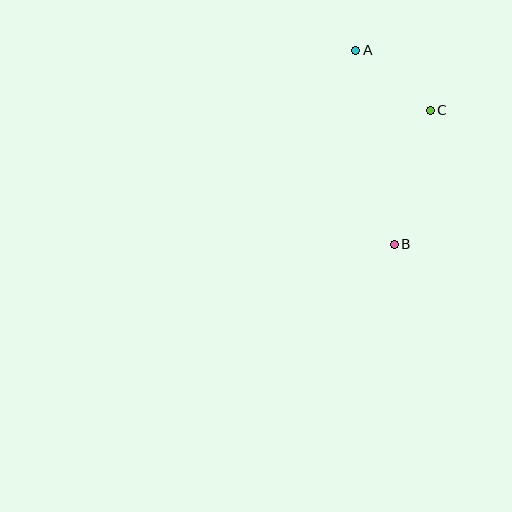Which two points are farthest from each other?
Points A and B are farthest from each other.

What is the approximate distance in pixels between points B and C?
The distance between B and C is approximately 139 pixels.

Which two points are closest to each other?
Points A and C are closest to each other.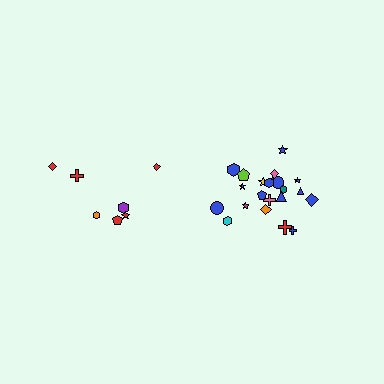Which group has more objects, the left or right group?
The right group.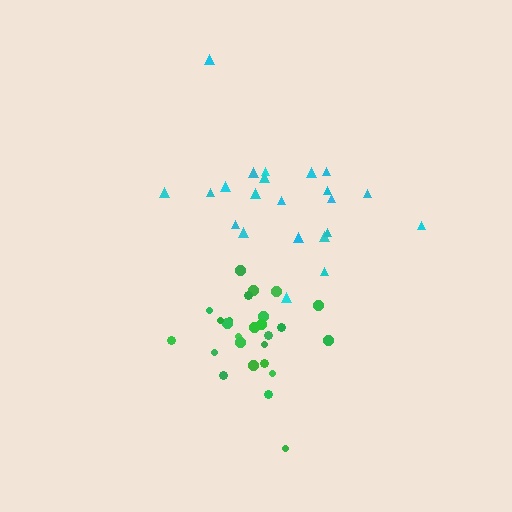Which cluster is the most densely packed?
Green.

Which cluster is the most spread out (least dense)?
Cyan.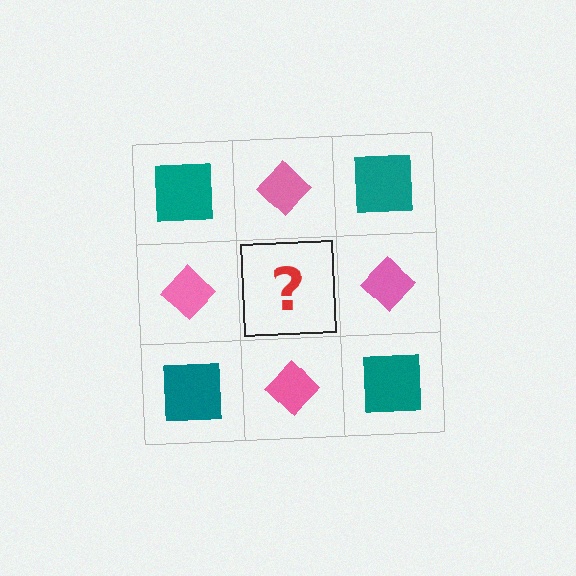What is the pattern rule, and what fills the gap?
The rule is that it alternates teal square and pink diamond in a checkerboard pattern. The gap should be filled with a teal square.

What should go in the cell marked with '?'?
The missing cell should contain a teal square.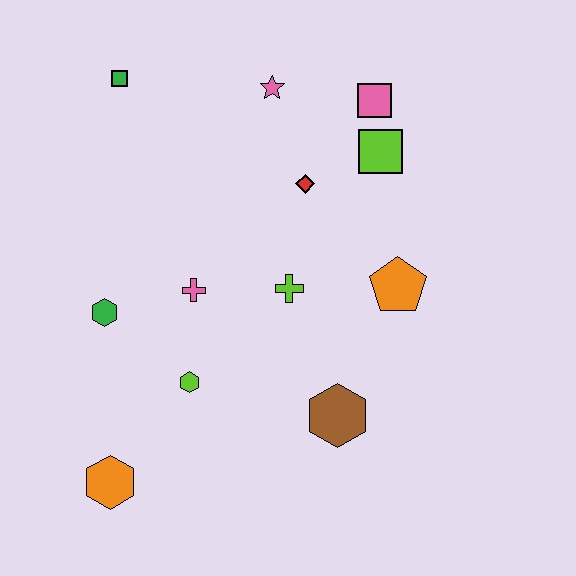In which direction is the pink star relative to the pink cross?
The pink star is above the pink cross.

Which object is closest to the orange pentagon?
The lime cross is closest to the orange pentagon.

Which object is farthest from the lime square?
The orange hexagon is farthest from the lime square.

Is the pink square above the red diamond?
Yes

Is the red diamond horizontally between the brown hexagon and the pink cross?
Yes